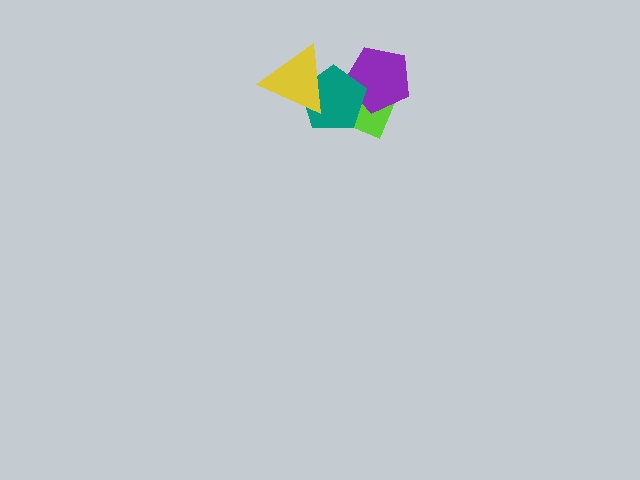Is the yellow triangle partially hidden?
No, no other shape covers it.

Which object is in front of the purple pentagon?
The teal pentagon is in front of the purple pentagon.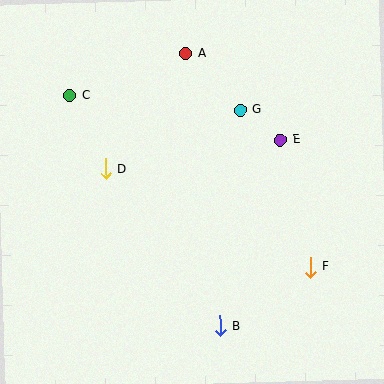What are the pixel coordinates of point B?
Point B is at (220, 326).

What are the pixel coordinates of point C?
Point C is at (70, 95).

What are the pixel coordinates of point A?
Point A is at (186, 53).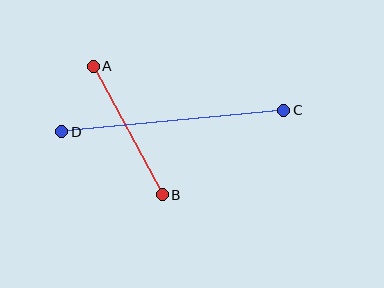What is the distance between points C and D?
The distance is approximately 223 pixels.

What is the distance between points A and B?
The distance is approximately 146 pixels.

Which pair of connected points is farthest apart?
Points C and D are farthest apart.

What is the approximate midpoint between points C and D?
The midpoint is at approximately (173, 121) pixels.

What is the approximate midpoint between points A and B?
The midpoint is at approximately (128, 131) pixels.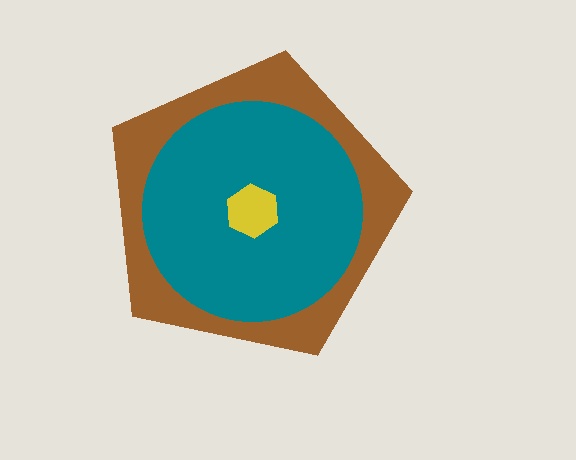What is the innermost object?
The yellow hexagon.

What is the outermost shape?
The brown pentagon.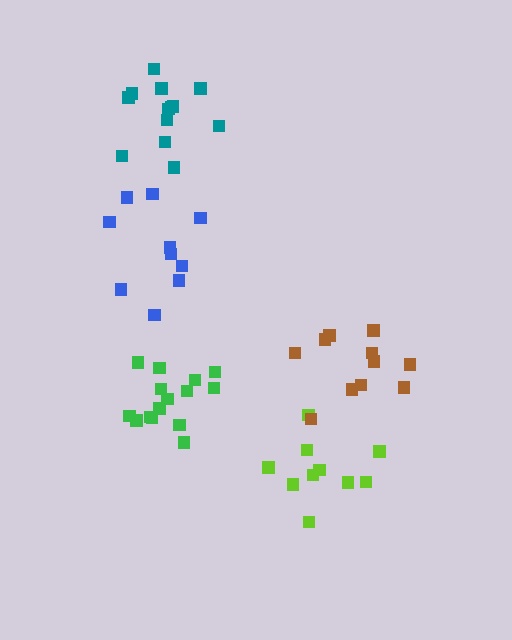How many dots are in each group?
Group 1: 10 dots, Group 2: 10 dots, Group 3: 15 dots, Group 4: 13 dots, Group 5: 11 dots (59 total).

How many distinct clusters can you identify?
There are 5 distinct clusters.